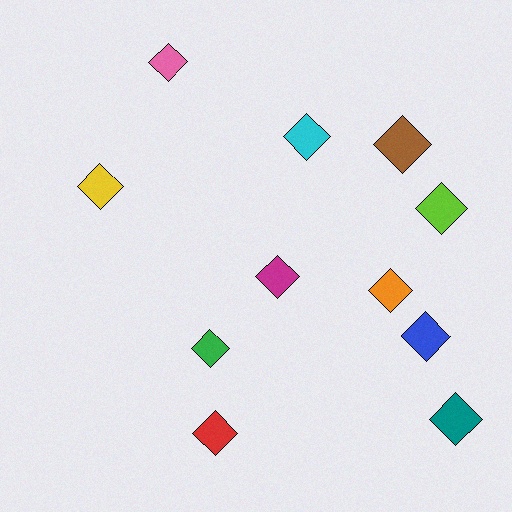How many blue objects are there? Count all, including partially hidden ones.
There is 1 blue object.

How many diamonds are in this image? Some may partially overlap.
There are 11 diamonds.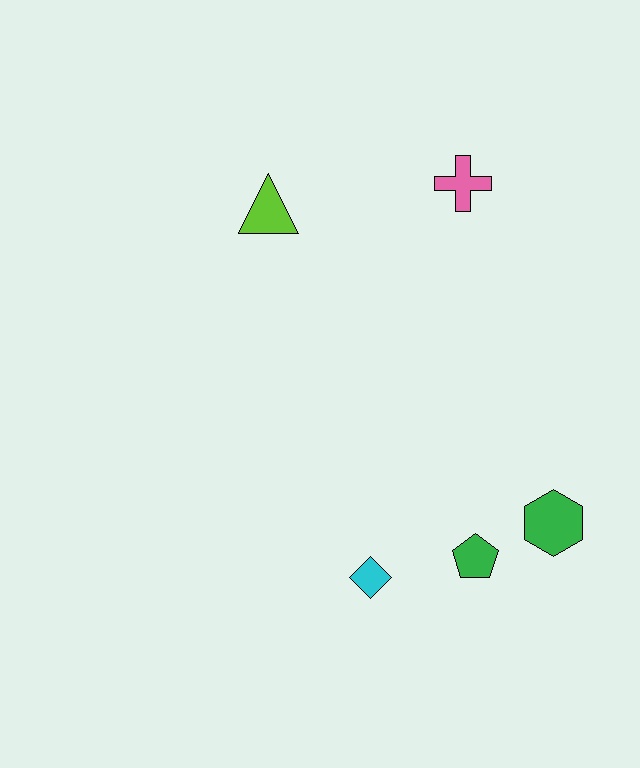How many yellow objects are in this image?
There are no yellow objects.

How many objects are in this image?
There are 5 objects.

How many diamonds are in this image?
There is 1 diamond.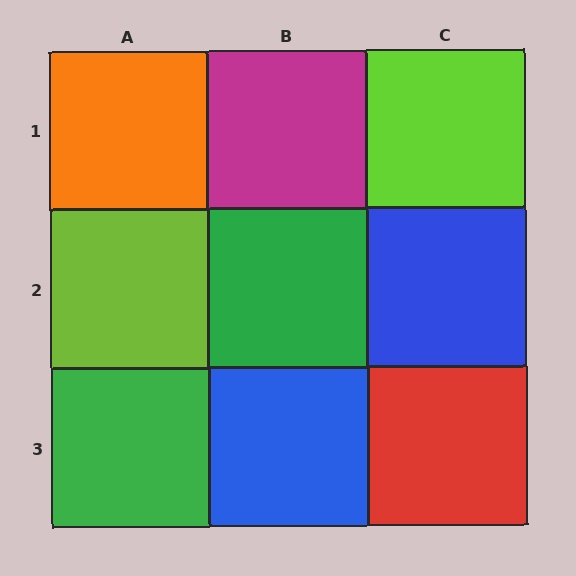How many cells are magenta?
1 cell is magenta.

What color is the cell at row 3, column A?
Green.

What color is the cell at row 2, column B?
Green.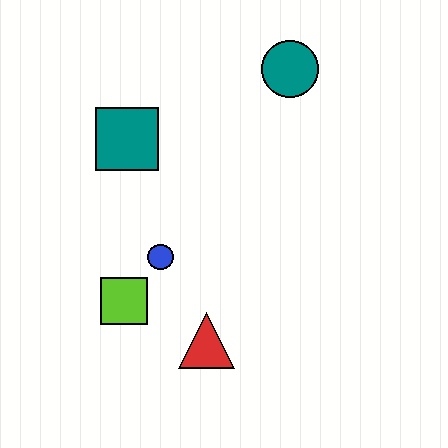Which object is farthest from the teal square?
The red triangle is farthest from the teal square.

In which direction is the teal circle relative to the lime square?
The teal circle is above the lime square.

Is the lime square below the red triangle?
No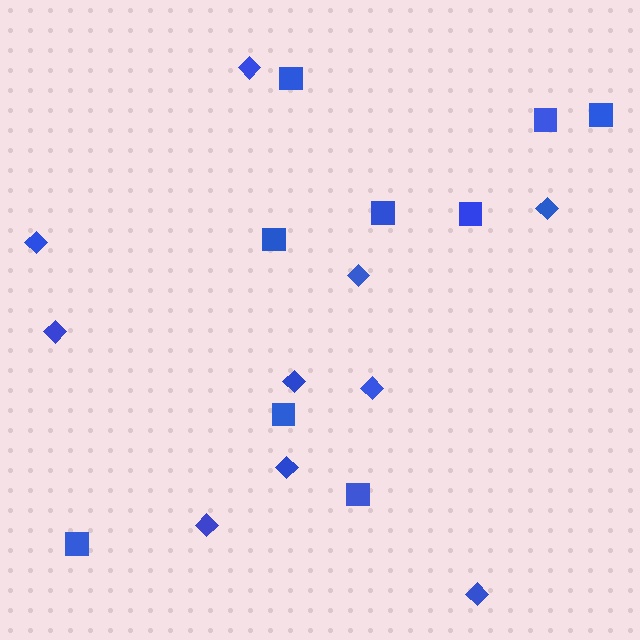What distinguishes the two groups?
There are 2 groups: one group of squares (9) and one group of diamonds (10).